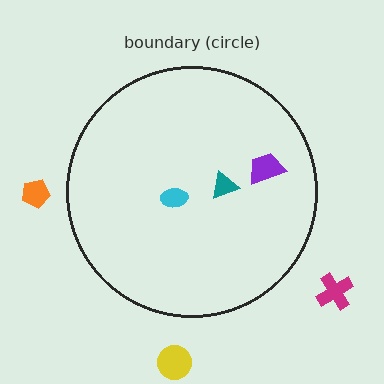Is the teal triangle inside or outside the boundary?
Inside.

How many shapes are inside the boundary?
3 inside, 3 outside.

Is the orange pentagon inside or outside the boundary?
Outside.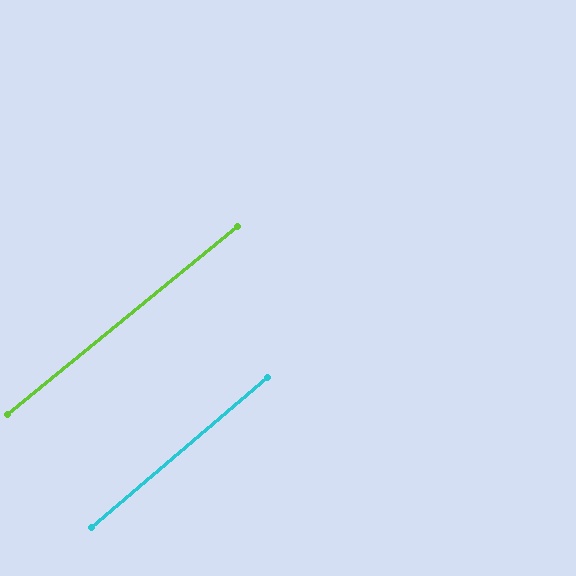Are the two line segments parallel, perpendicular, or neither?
Parallel — their directions differ by only 1.1°.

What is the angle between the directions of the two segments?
Approximately 1 degree.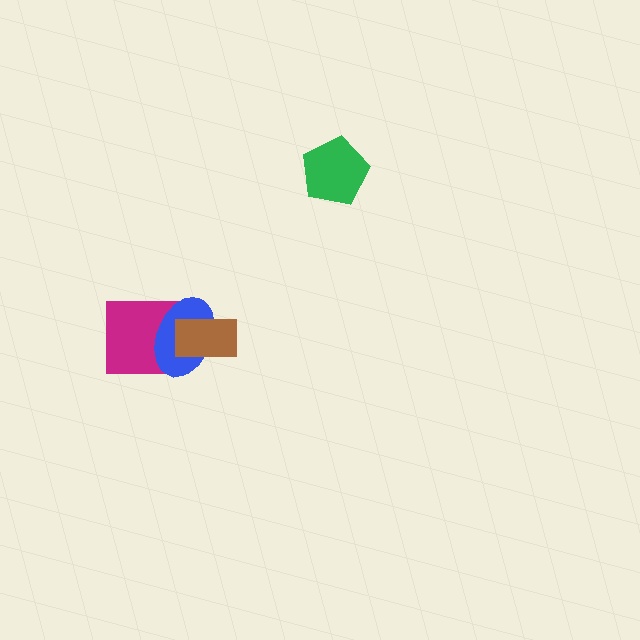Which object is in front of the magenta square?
The blue ellipse is in front of the magenta square.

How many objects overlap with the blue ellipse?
2 objects overlap with the blue ellipse.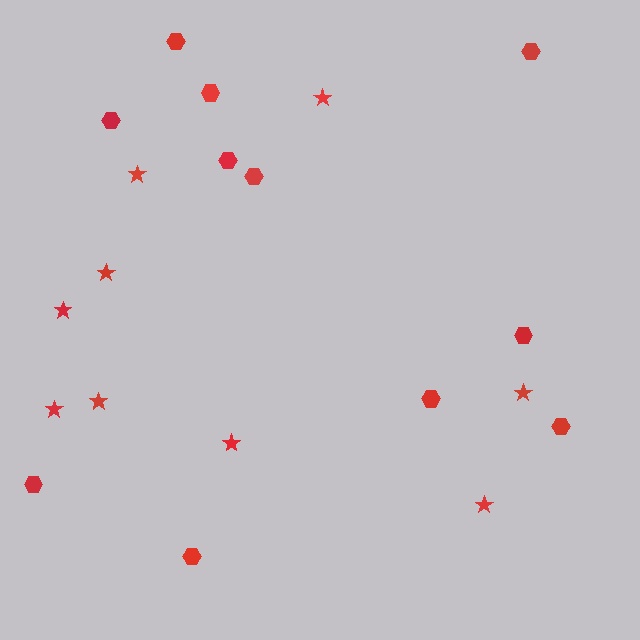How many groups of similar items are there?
There are 2 groups: one group of hexagons (11) and one group of stars (9).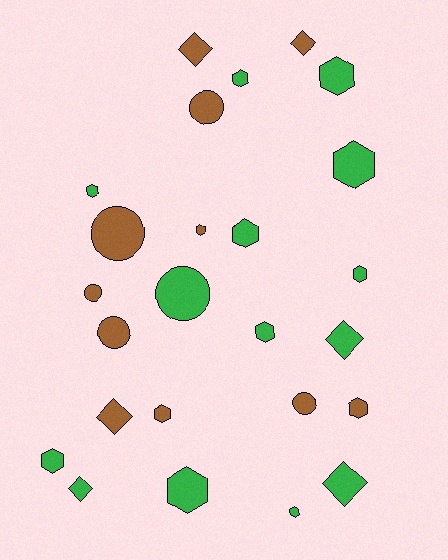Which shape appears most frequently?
Hexagon, with 13 objects.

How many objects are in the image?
There are 25 objects.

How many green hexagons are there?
There are 10 green hexagons.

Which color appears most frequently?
Green, with 14 objects.